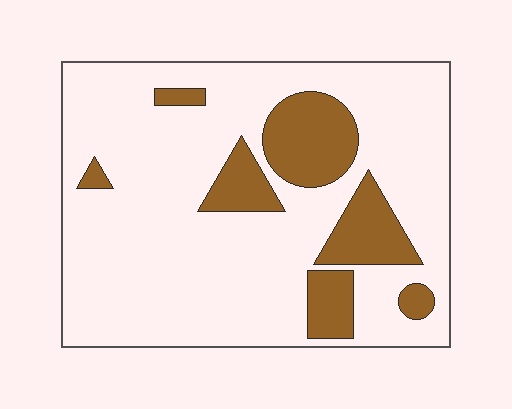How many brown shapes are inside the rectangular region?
7.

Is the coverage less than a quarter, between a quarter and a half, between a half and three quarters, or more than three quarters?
Less than a quarter.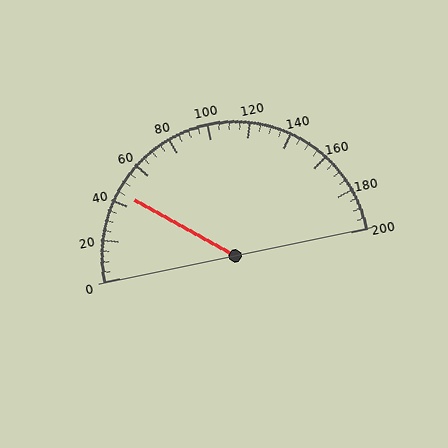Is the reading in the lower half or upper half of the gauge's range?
The reading is in the lower half of the range (0 to 200).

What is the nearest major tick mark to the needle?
The nearest major tick mark is 40.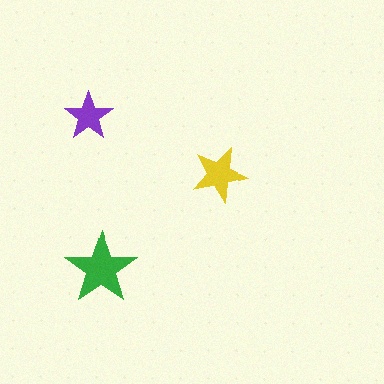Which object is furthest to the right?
The yellow star is rightmost.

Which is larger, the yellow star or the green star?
The green one.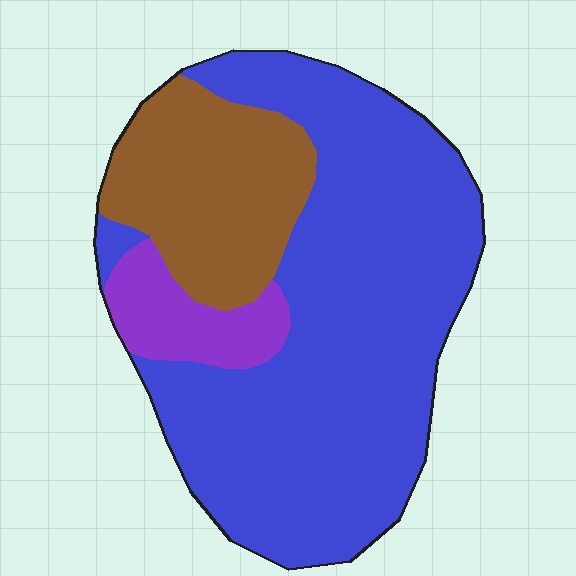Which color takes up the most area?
Blue, at roughly 70%.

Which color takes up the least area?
Purple, at roughly 10%.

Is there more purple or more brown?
Brown.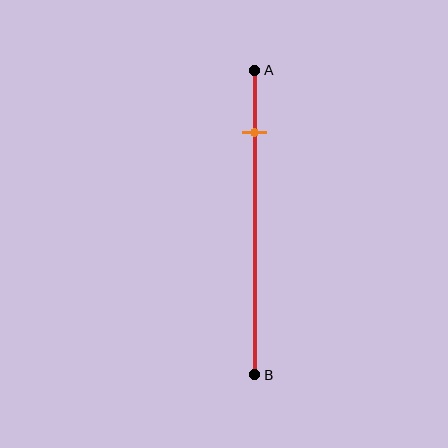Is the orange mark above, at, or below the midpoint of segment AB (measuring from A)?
The orange mark is above the midpoint of segment AB.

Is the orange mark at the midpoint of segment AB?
No, the mark is at about 20% from A, not at the 50% midpoint.